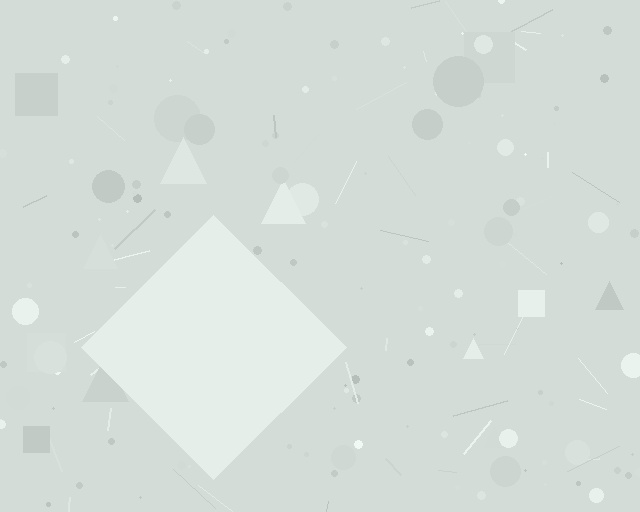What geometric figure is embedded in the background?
A diamond is embedded in the background.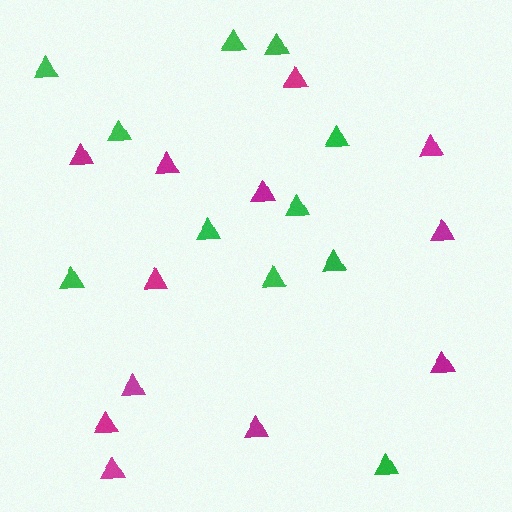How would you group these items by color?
There are 2 groups: one group of green triangles (11) and one group of magenta triangles (12).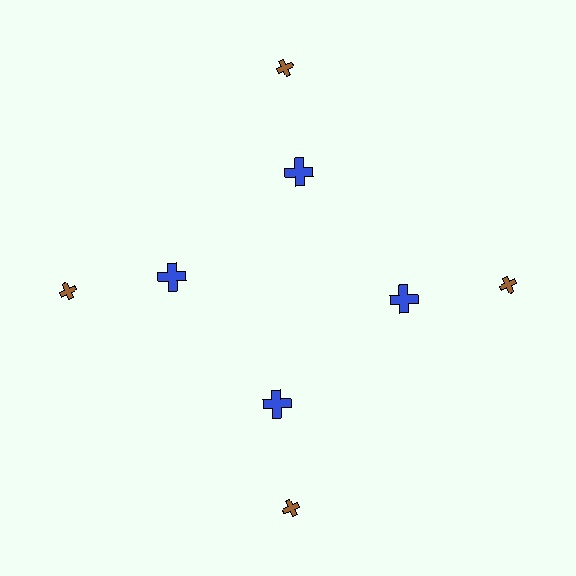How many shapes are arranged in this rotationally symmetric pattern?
There are 8 shapes, arranged in 4 groups of 2.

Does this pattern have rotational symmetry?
Yes, this pattern has 4-fold rotational symmetry. It looks the same after rotating 90 degrees around the center.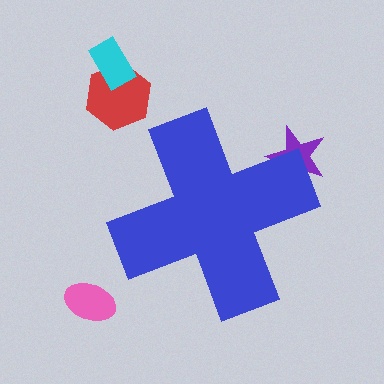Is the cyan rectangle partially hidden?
No, the cyan rectangle is fully visible.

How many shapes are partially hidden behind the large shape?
1 shape is partially hidden.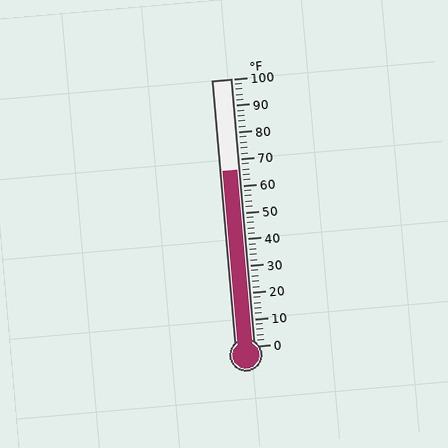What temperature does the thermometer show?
The thermometer shows approximately 66°F.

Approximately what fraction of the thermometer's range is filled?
The thermometer is filled to approximately 65% of its range.